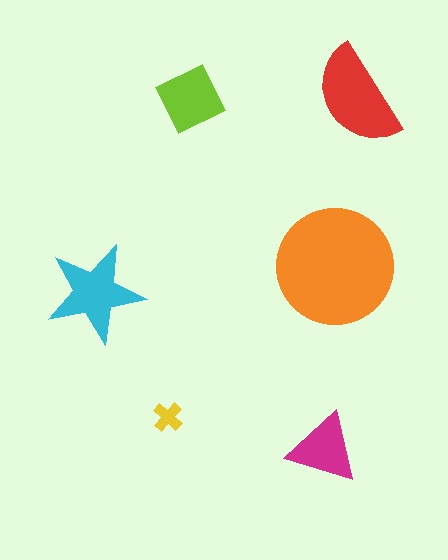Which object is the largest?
The orange circle.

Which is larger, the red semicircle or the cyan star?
The red semicircle.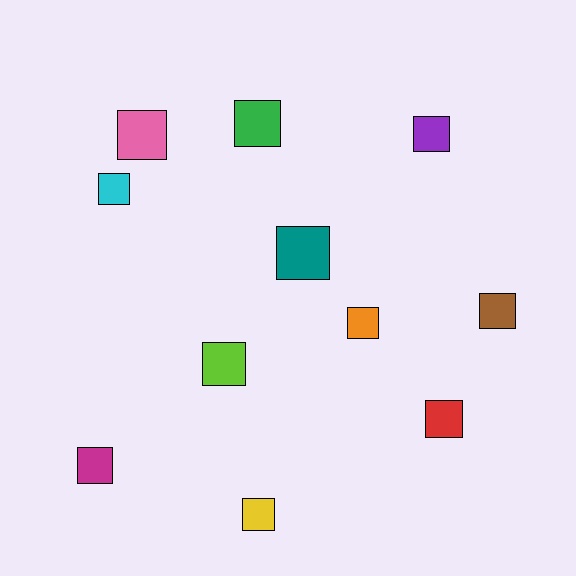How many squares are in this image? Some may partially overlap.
There are 11 squares.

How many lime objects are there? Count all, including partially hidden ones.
There is 1 lime object.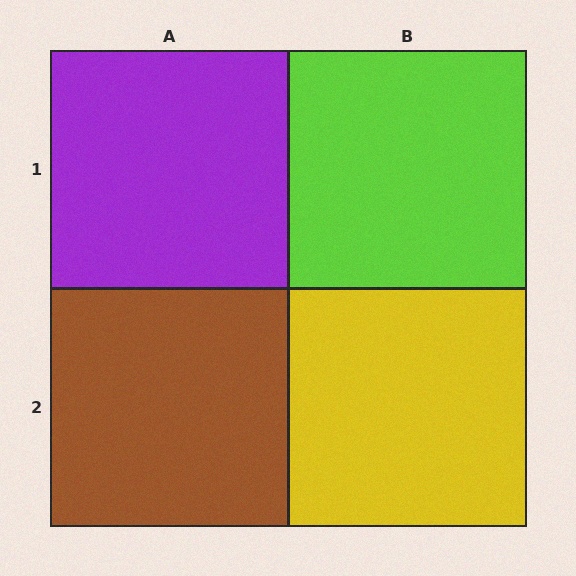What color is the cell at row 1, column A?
Purple.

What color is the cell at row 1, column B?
Lime.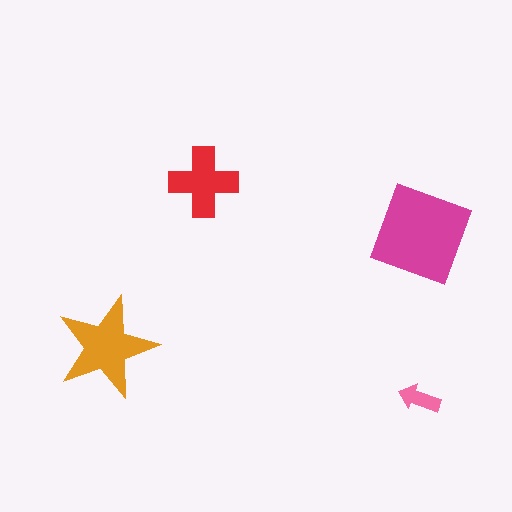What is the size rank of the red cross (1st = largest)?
3rd.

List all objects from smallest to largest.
The pink arrow, the red cross, the orange star, the magenta square.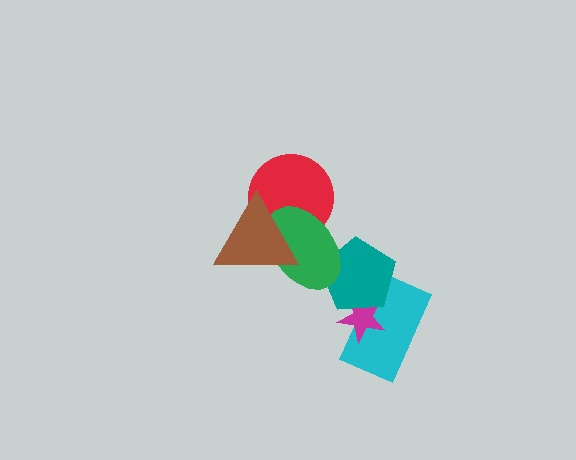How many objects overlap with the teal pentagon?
3 objects overlap with the teal pentagon.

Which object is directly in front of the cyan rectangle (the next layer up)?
The magenta star is directly in front of the cyan rectangle.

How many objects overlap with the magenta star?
2 objects overlap with the magenta star.